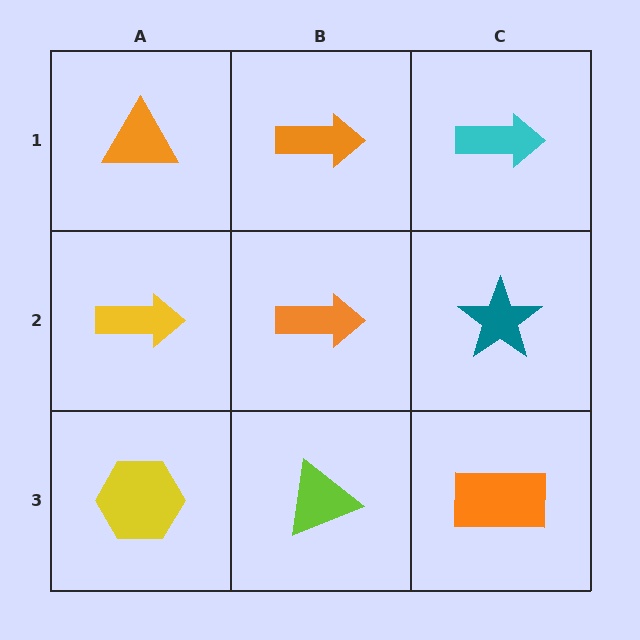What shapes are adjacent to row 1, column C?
A teal star (row 2, column C), an orange arrow (row 1, column B).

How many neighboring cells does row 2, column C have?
3.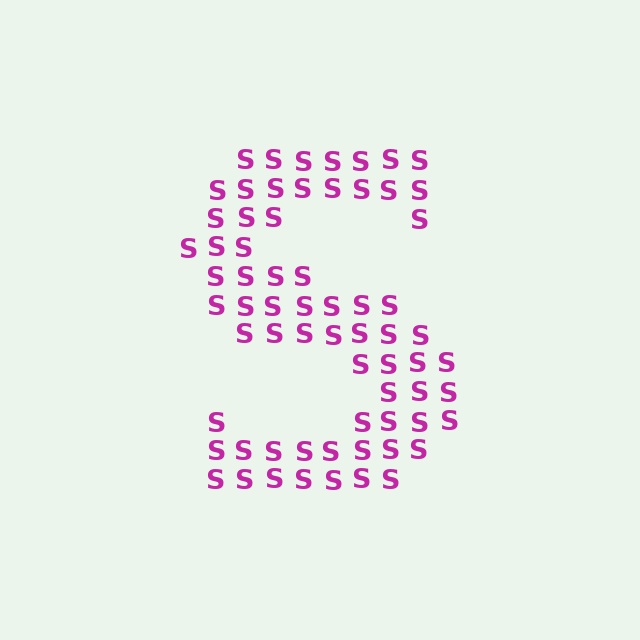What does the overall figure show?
The overall figure shows the letter S.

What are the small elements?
The small elements are letter S's.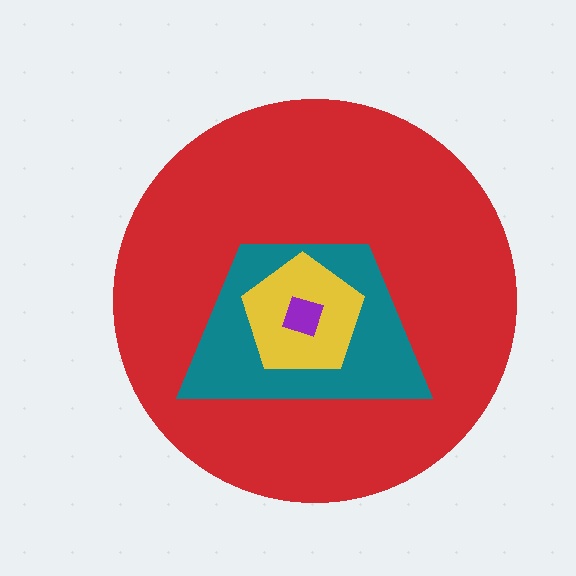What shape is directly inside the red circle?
The teal trapezoid.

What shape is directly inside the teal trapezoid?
The yellow pentagon.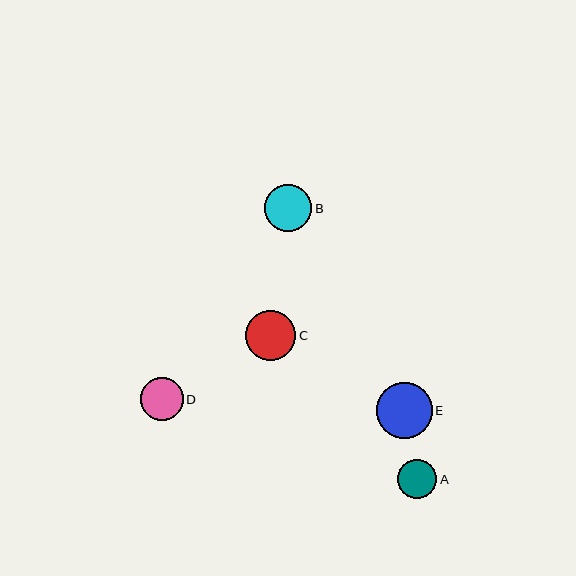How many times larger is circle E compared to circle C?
Circle E is approximately 1.1 times the size of circle C.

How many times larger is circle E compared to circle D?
Circle E is approximately 1.3 times the size of circle D.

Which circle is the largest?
Circle E is the largest with a size of approximately 56 pixels.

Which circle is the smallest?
Circle A is the smallest with a size of approximately 39 pixels.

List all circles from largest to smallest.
From largest to smallest: E, C, B, D, A.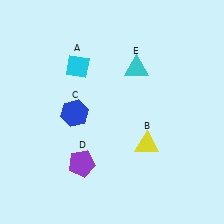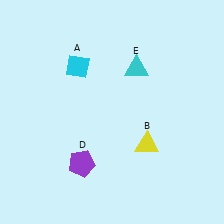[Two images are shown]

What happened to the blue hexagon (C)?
The blue hexagon (C) was removed in Image 2. It was in the bottom-left area of Image 1.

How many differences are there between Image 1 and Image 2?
There is 1 difference between the two images.